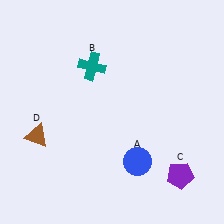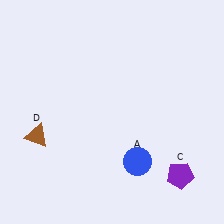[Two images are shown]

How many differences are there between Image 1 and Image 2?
There is 1 difference between the two images.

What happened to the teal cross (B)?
The teal cross (B) was removed in Image 2. It was in the top-left area of Image 1.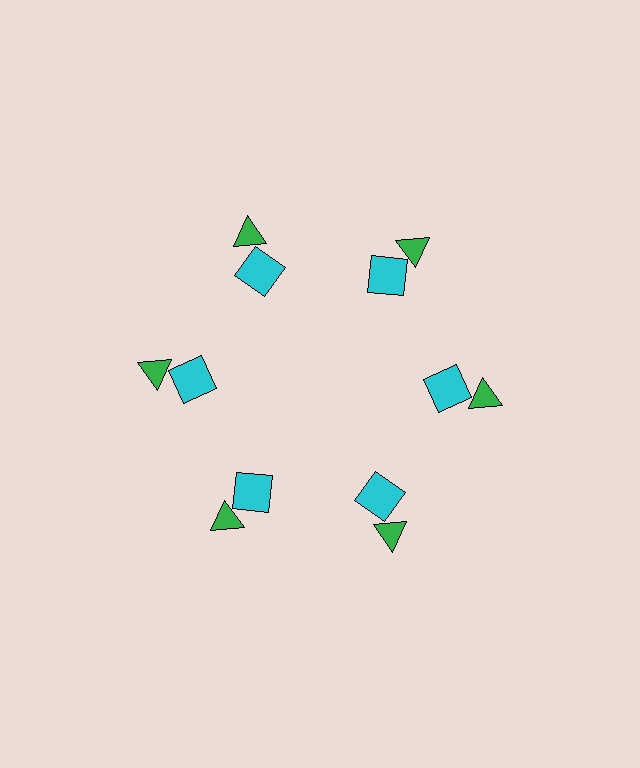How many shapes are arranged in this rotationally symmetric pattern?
There are 12 shapes, arranged in 6 groups of 2.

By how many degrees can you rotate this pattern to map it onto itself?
The pattern maps onto itself every 60 degrees of rotation.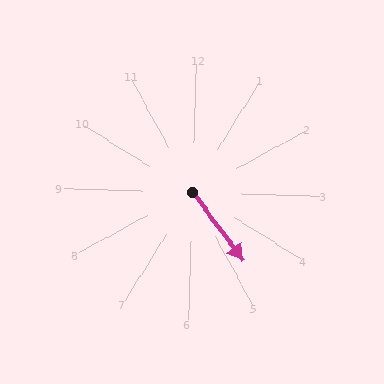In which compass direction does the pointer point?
Southeast.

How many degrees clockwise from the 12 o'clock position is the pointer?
Approximately 142 degrees.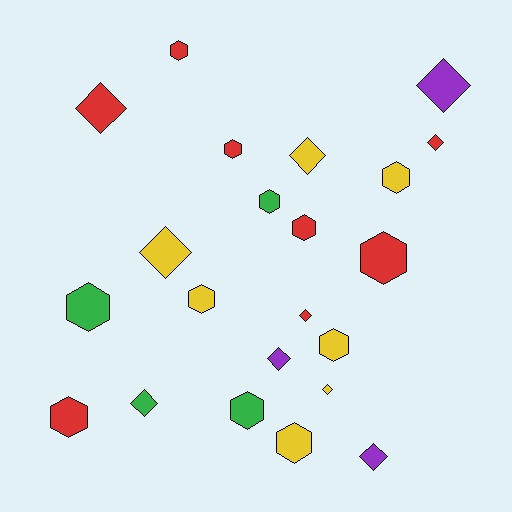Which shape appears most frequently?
Hexagon, with 12 objects.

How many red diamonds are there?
There are 3 red diamonds.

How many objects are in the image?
There are 22 objects.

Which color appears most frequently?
Red, with 8 objects.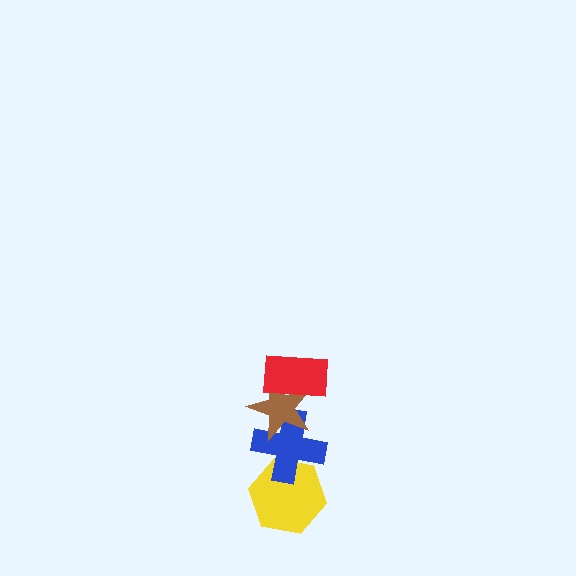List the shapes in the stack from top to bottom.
From top to bottom: the red rectangle, the brown star, the blue cross, the yellow hexagon.